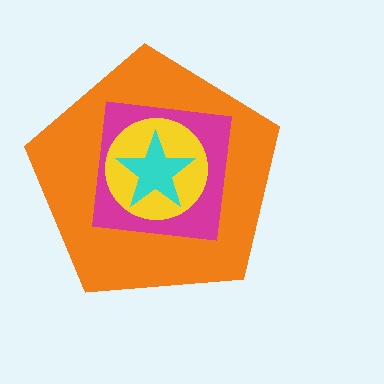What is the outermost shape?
The orange pentagon.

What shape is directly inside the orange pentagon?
The magenta square.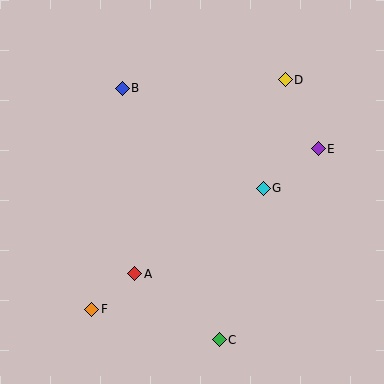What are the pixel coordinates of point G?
Point G is at (263, 188).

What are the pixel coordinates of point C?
Point C is at (219, 340).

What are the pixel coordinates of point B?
Point B is at (122, 88).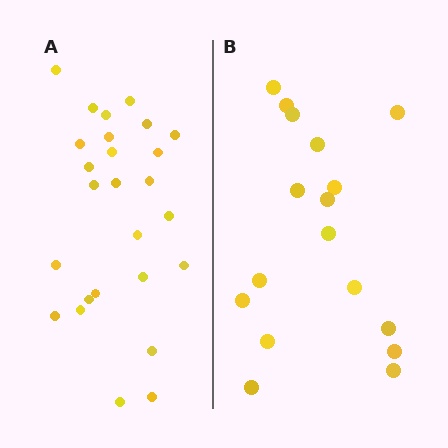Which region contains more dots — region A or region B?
Region A (the left region) has more dots.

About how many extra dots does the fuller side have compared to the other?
Region A has roughly 8 or so more dots than region B.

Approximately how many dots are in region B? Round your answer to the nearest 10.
About 20 dots. (The exact count is 17, which rounds to 20.)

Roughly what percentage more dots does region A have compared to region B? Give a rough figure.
About 55% more.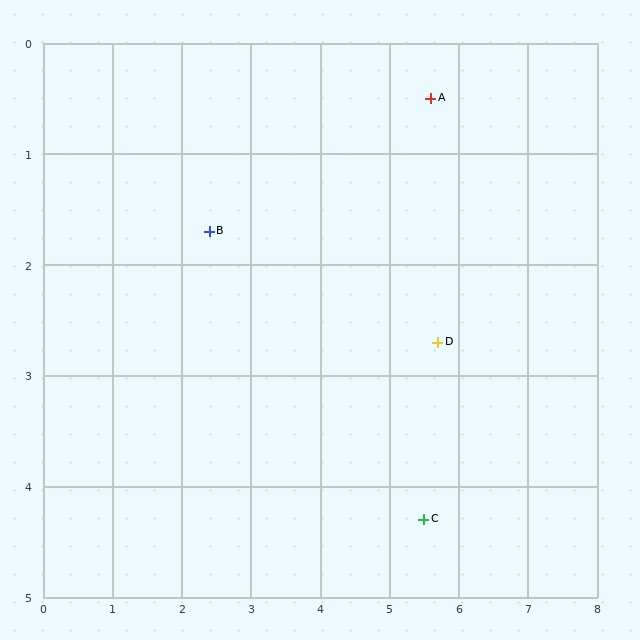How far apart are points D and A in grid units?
Points D and A are about 2.2 grid units apart.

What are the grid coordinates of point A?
Point A is at approximately (5.6, 0.5).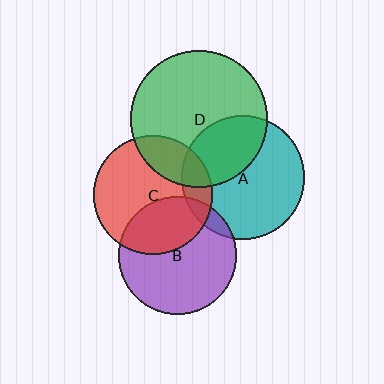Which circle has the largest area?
Circle D (green).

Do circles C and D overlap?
Yes.